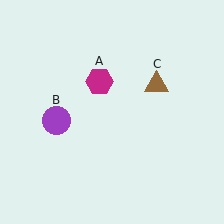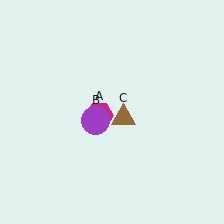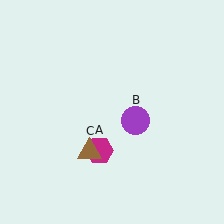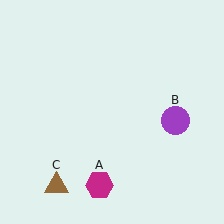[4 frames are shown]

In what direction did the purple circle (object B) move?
The purple circle (object B) moved right.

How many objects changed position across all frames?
3 objects changed position: magenta hexagon (object A), purple circle (object B), brown triangle (object C).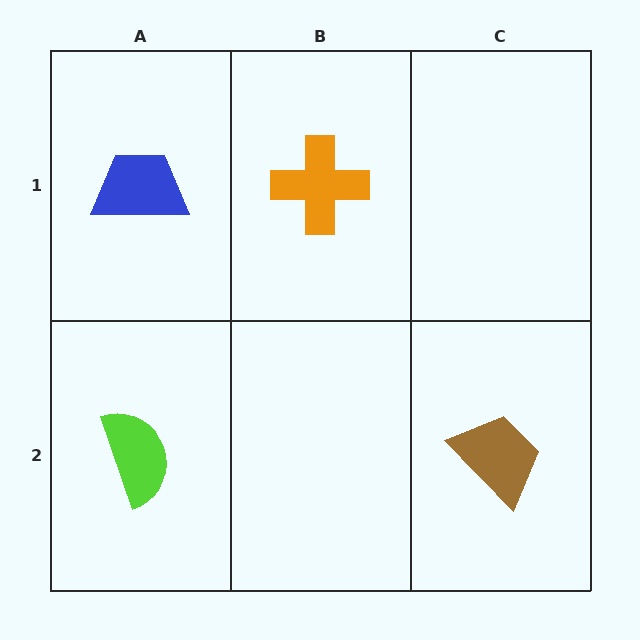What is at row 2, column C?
A brown trapezoid.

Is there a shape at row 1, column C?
No, that cell is empty.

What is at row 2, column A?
A lime semicircle.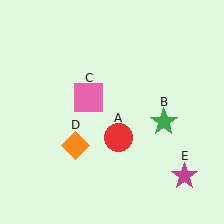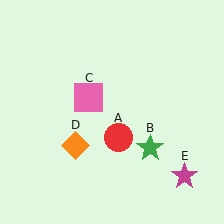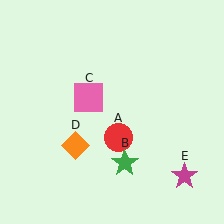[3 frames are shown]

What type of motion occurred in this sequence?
The green star (object B) rotated clockwise around the center of the scene.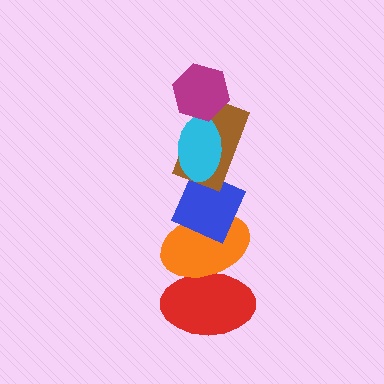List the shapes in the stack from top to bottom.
From top to bottom: the magenta hexagon, the cyan ellipse, the brown rectangle, the blue diamond, the orange ellipse, the red ellipse.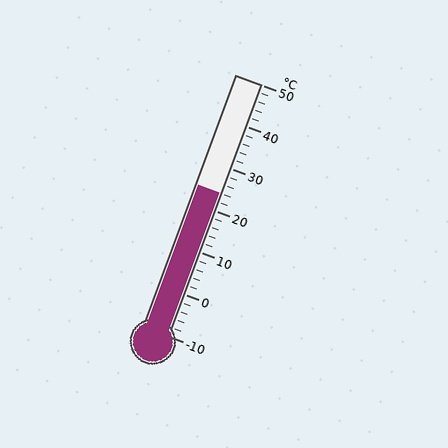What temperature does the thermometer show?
The thermometer shows approximately 24°C.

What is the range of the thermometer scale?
The thermometer scale ranges from -10°C to 50°C.